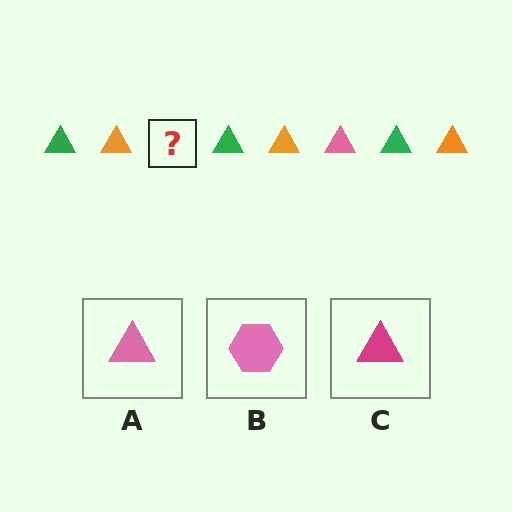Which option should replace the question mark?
Option A.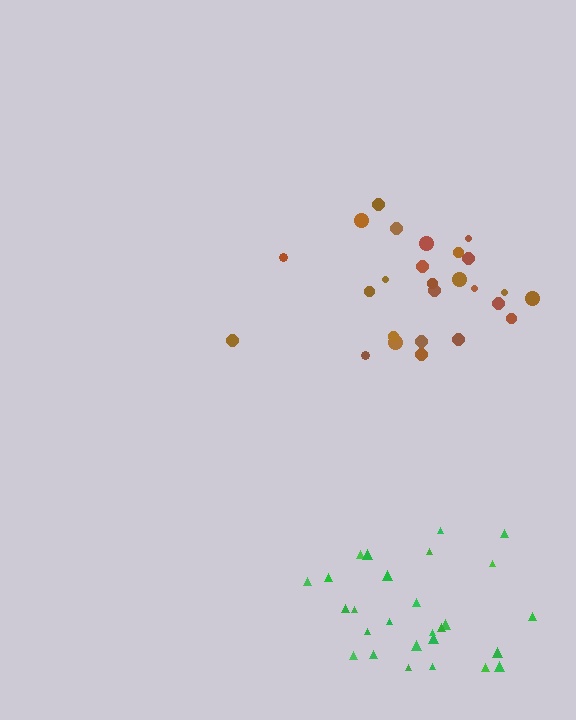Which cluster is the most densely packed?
Brown.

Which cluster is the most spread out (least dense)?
Green.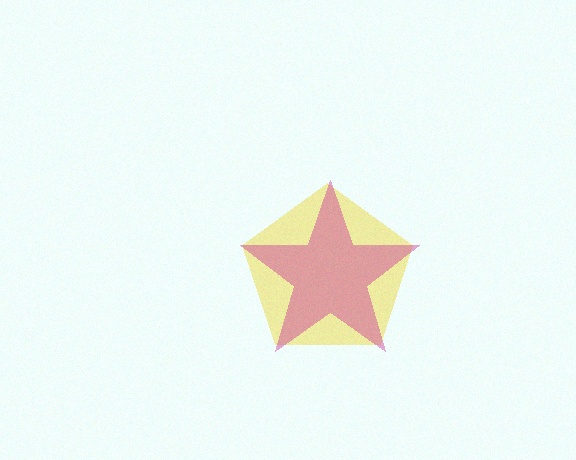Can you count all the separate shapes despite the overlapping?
Yes, there are 2 separate shapes.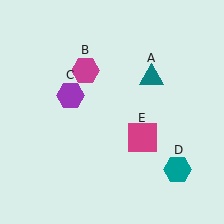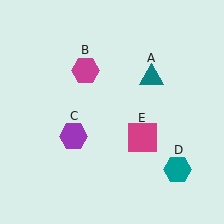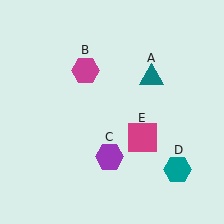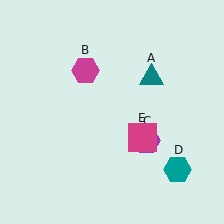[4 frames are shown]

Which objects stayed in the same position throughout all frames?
Teal triangle (object A) and magenta hexagon (object B) and teal hexagon (object D) and magenta square (object E) remained stationary.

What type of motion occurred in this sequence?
The purple hexagon (object C) rotated counterclockwise around the center of the scene.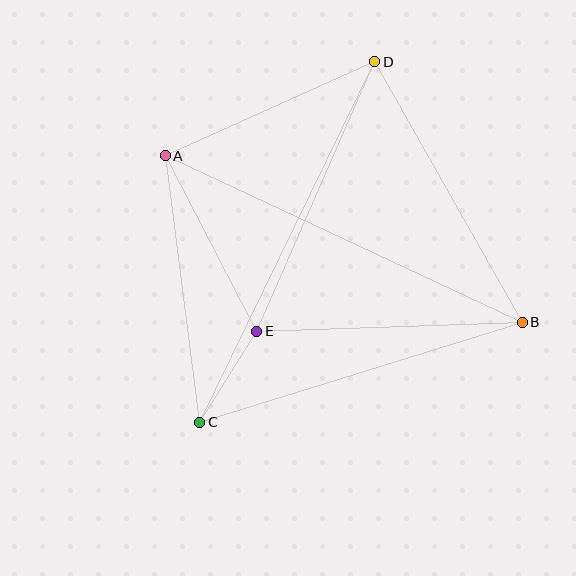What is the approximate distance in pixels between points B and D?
The distance between B and D is approximately 299 pixels.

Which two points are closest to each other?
Points C and E are closest to each other.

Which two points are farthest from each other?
Points C and D are farthest from each other.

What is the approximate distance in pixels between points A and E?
The distance between A and E is approximately 198 pixels.